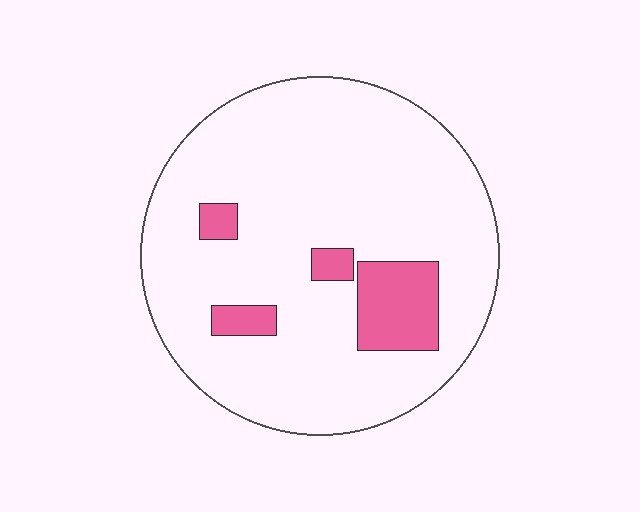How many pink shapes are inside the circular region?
4.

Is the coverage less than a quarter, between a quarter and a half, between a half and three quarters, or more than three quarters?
Less than a quarter.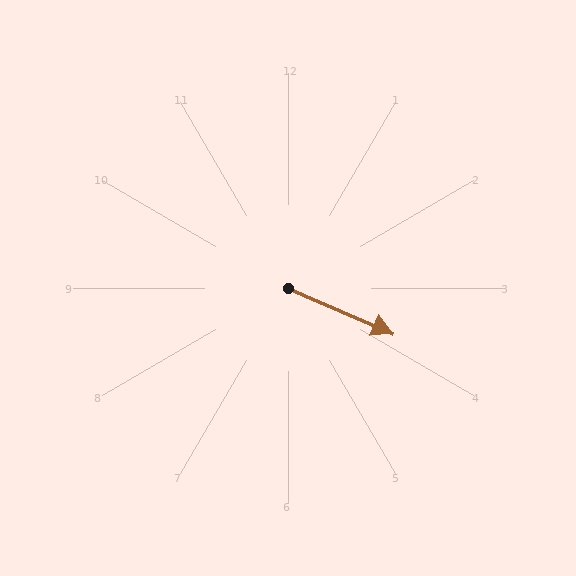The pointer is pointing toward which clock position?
Roughly 4 o'clock.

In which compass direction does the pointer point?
Southeast.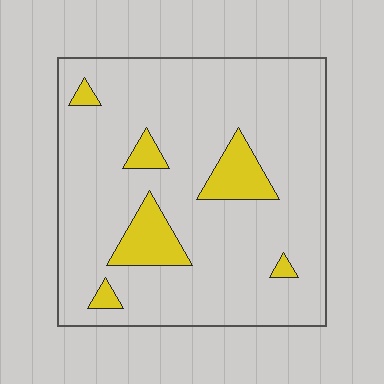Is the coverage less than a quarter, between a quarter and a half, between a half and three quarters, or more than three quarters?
Less than a quarter.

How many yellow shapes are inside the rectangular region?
6.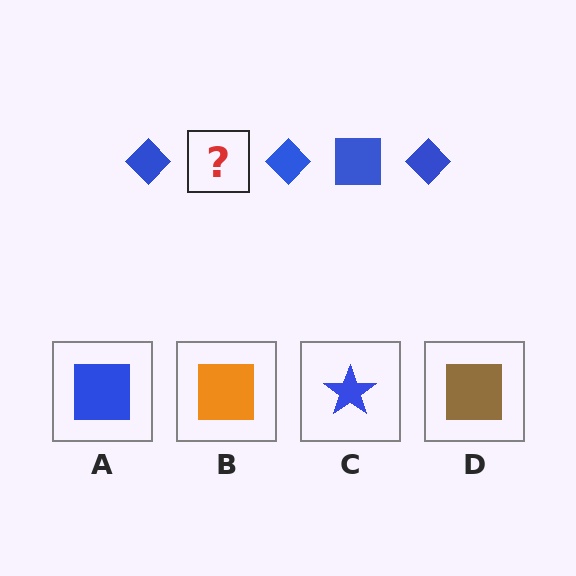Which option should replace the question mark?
Option A.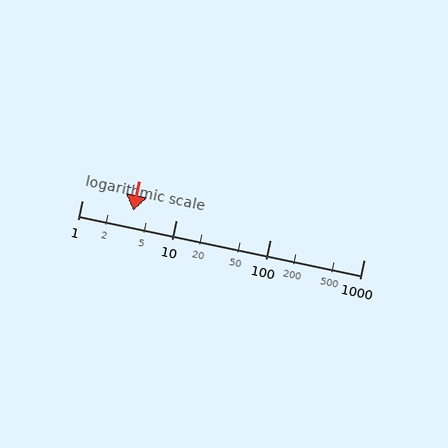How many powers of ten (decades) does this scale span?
The scale spans 3 decades, from 1 to 1000.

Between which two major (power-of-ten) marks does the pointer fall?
The pointer is between 1 and 10.